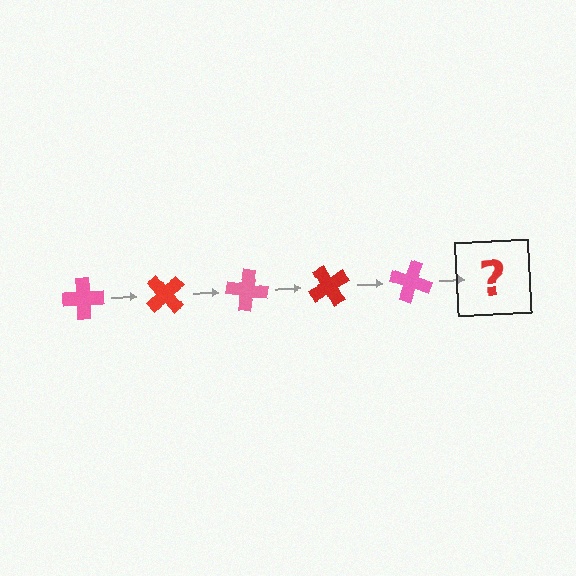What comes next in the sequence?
The next element should be a red cross, rotated 250 degrees from the start.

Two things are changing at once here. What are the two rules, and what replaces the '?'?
The two rules are that it rotates 50 degrees each step and the color cycles through pink and red. The '?' should be a red cross, rotated 250 degrees from the start.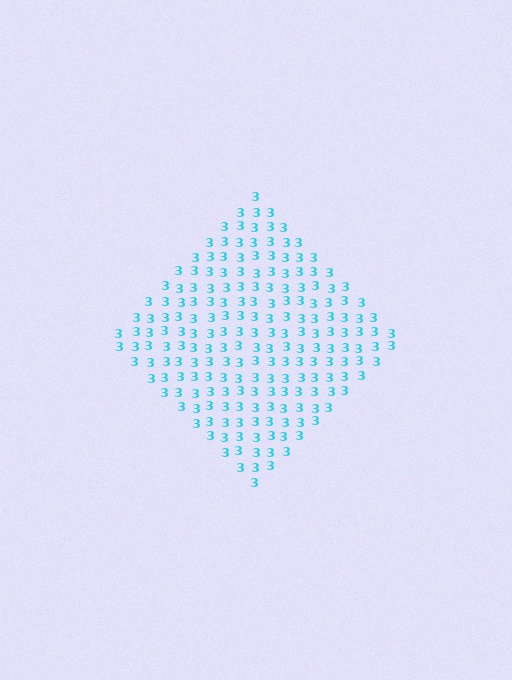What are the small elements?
The small elements are digit 3's.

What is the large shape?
The large shape is a diamond.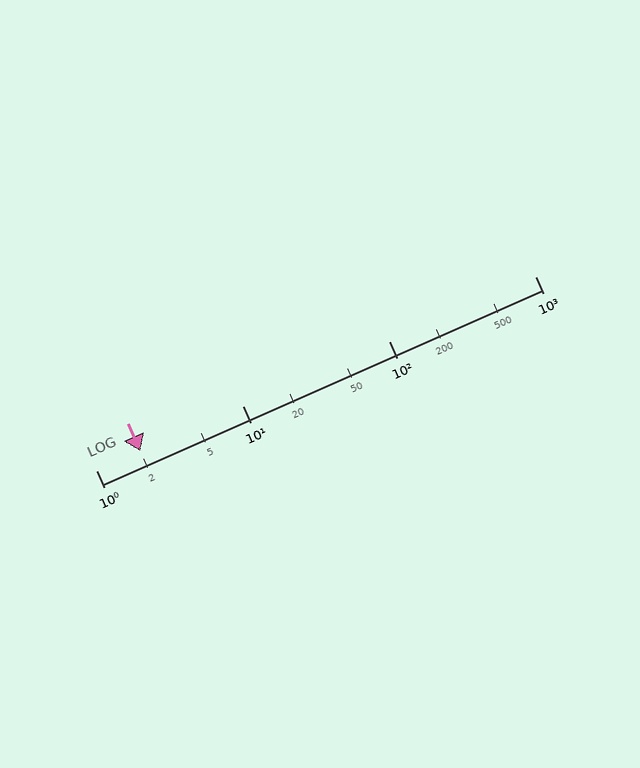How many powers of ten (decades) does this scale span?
The scale spans 3 decades, from 1 to 1000.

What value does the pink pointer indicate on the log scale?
The pointer indicates approximately 2.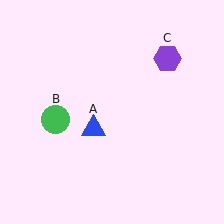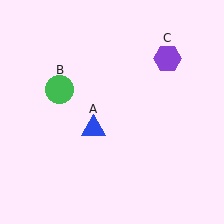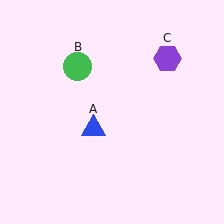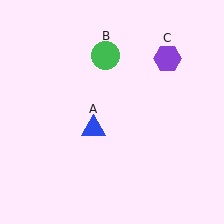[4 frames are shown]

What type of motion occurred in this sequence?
The green circle (object B) rotated clockwise around the center of the scene.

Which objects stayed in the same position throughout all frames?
Blue triangle (object A) and purple hexagon (object C) remained stationary.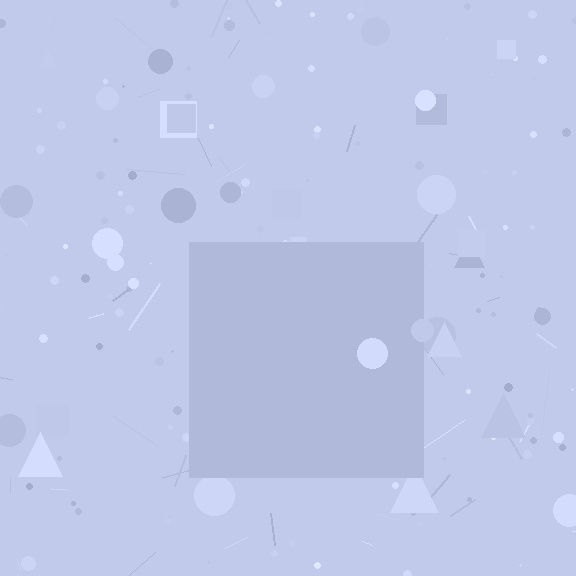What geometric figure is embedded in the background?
A square is embedded in the background.